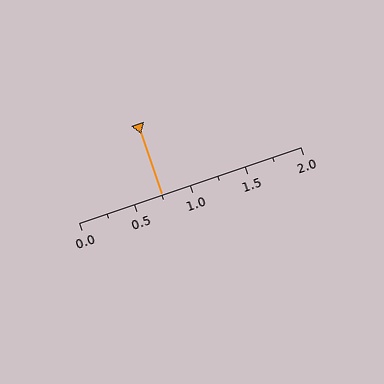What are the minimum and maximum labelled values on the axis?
The axis runs from 0.0 to 2.0.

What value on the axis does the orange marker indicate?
The marker indicates approximately 0.75.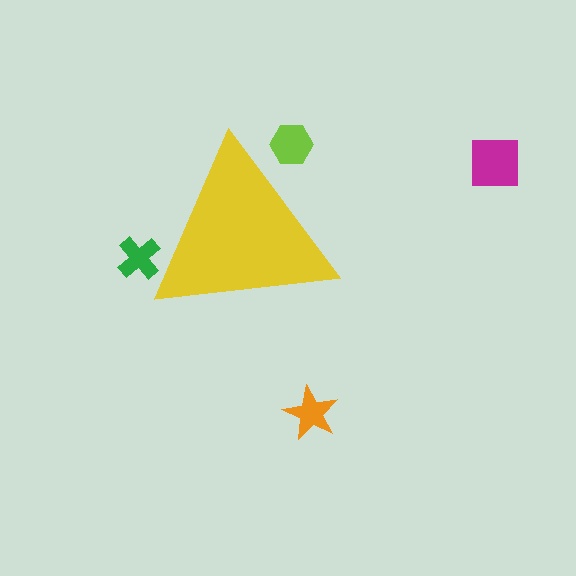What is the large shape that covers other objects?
A yellow triangle.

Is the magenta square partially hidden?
No, the magenta square is fully visible.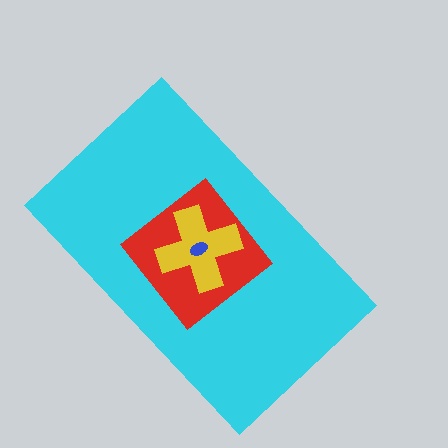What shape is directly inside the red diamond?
The yellow cross.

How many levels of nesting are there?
4.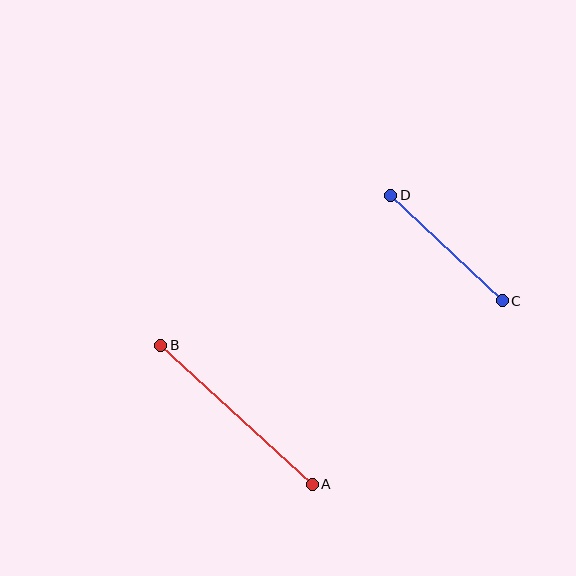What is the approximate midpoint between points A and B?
The midpoint is at approximately (237, 415) pixels.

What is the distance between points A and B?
The distance is approximately 205 pixels.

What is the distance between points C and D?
The distance is approximately 154 pixels.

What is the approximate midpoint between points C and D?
The midpoint is at approximately (447, 248) pixels.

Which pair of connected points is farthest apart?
Points A and B are farthest apart.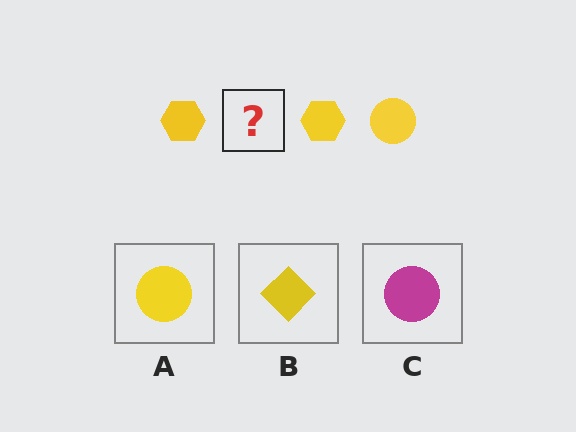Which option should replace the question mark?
Option A.